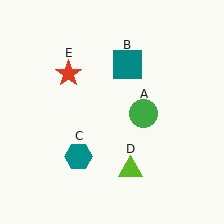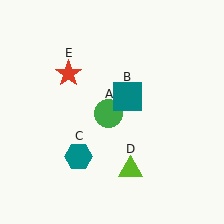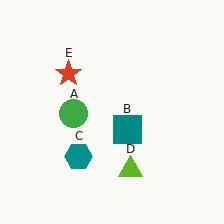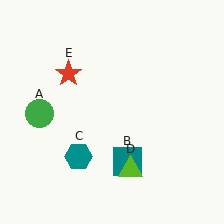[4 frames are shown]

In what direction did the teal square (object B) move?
The teal square (object B) moved down.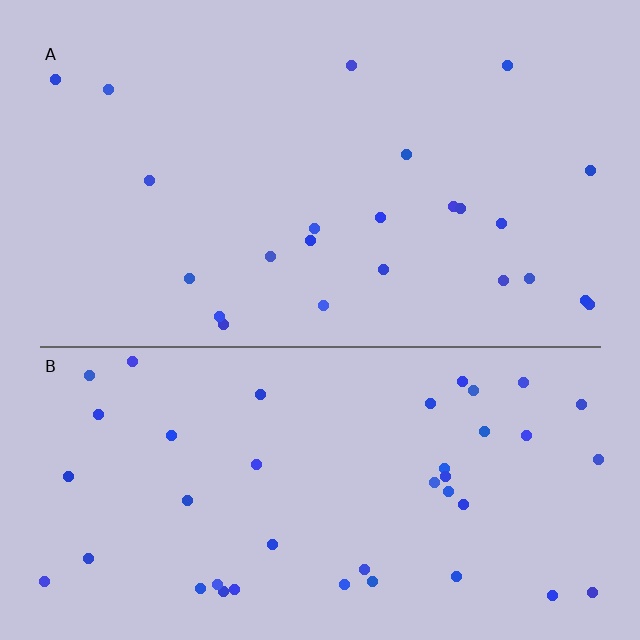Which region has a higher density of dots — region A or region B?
B (the bottom).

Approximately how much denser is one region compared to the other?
Approximately 1.8× — region B over region A.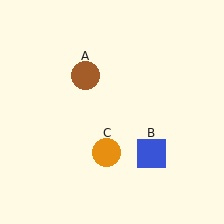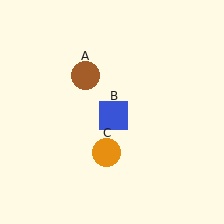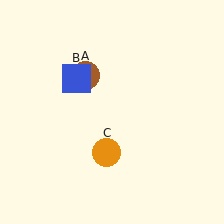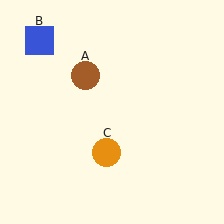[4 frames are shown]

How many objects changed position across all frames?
1 object changed position: blue square (object B).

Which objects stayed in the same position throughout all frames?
Brown circle (object A) and orange circle (object C) remained stationary.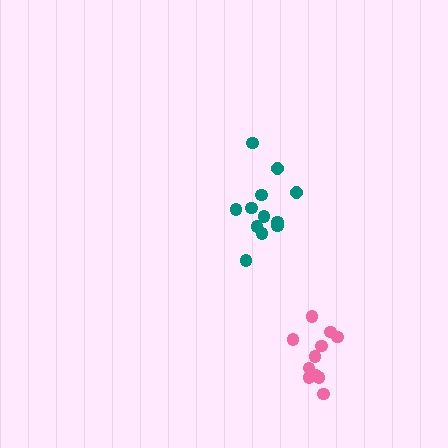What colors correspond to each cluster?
The clusters are colored: teal, pink.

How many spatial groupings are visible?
There are 2 spatial groupings.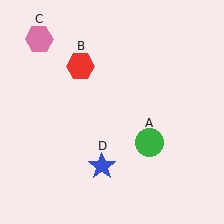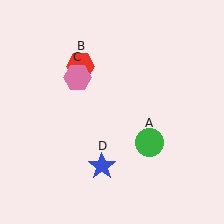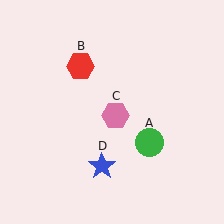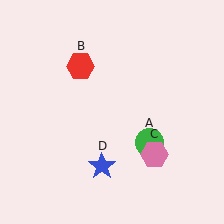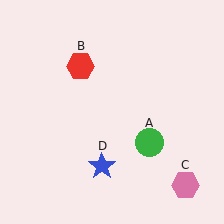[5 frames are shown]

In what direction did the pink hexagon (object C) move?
The pink hexagon (object C) moved down and to the right.